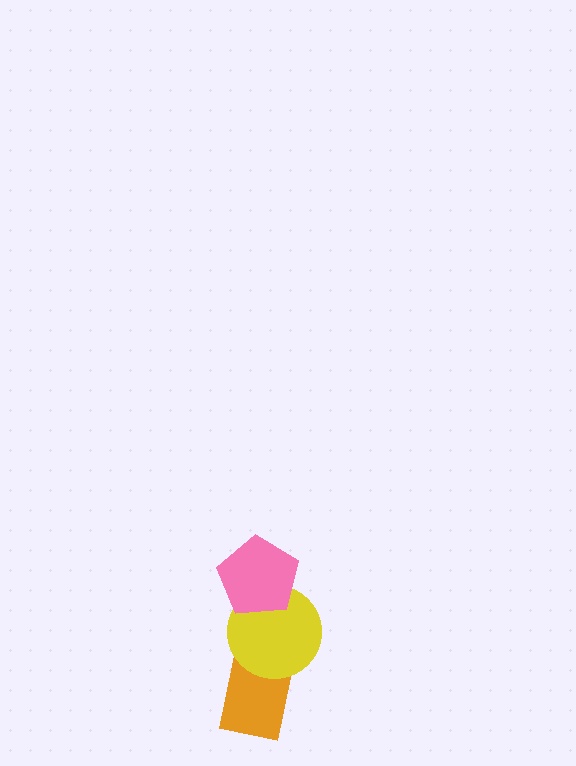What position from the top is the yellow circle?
The yellow circle is 2nd from the top.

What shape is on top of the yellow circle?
The pink pentagon is on top of the yellow circle.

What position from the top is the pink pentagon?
The pink pentagon is 1st from the top.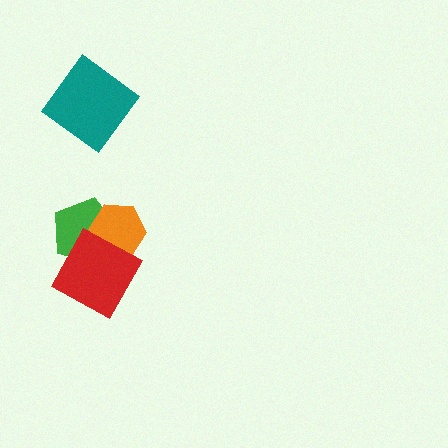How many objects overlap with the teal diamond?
0 objects overlap with the teal diamond.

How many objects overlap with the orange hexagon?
2 objects overlap with the orange hexagon.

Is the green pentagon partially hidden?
Yes, it is partially covered by another shape.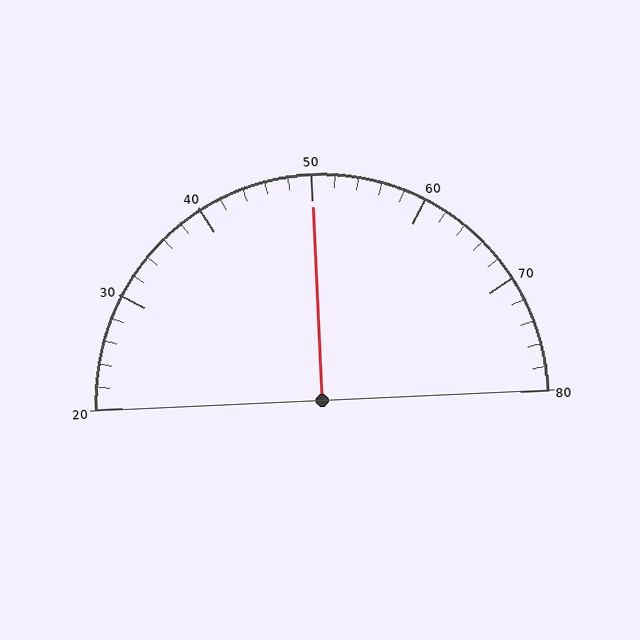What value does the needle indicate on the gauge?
The needle indicates approximately 50.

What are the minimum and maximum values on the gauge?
The gauge ranges from 20 to 80.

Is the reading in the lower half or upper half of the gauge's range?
The reading is in the upper half of the range (20 to 80).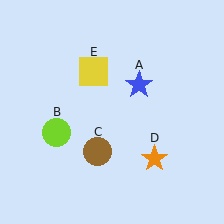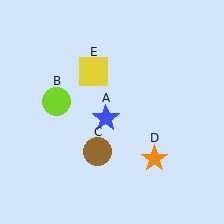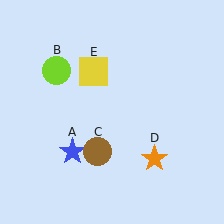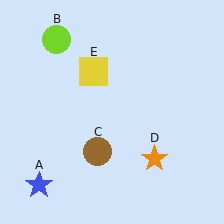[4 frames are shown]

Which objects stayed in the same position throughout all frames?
Brown circle (object C) and orange star (object D) and yellow square (object E) remained stationary.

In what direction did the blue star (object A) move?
The blue star (object A) moved down and to the left.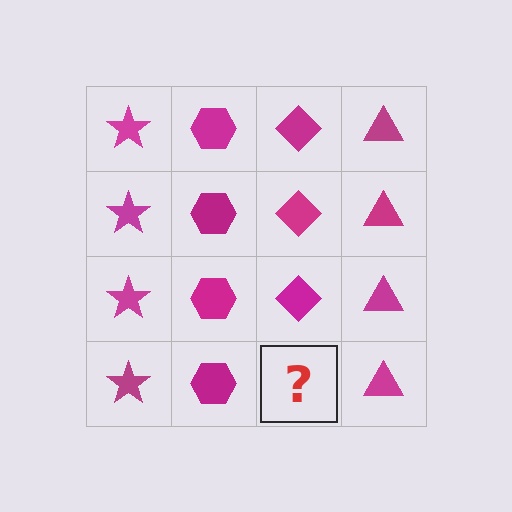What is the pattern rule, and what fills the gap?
The rule is that each column has a consistent shape. The gap should be filled with a magenta diamond.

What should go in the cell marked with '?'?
The missing cell should contain a magenta diamond.